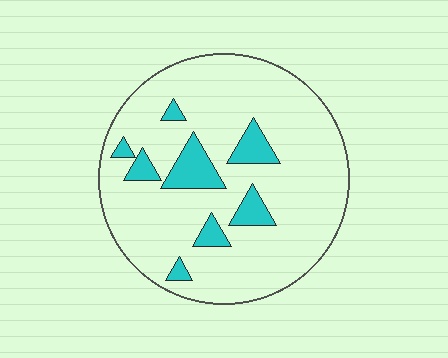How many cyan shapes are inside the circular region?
8.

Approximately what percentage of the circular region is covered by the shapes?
Approximately 15%.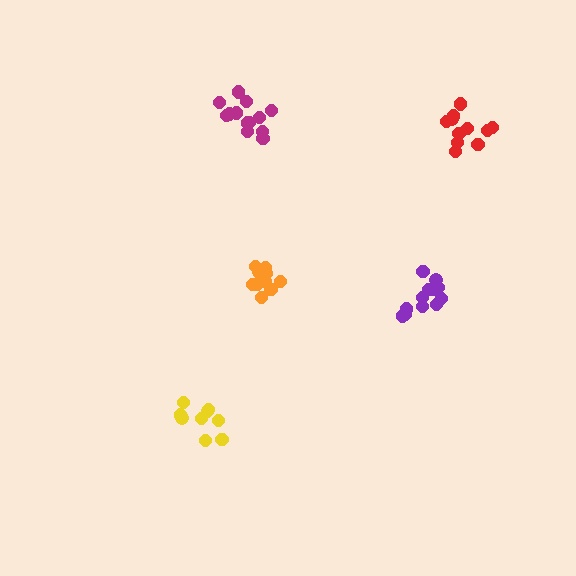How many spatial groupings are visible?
There are 5 spatial groupings.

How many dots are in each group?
Group 1: 13 dots, Group 2: 11 dots, Group 3: 12 dots, Group 4: 9 dots, Group 5: 12 dots (57 total).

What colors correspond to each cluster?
The clusters are colored: magenta, red, purple, yellow, orange.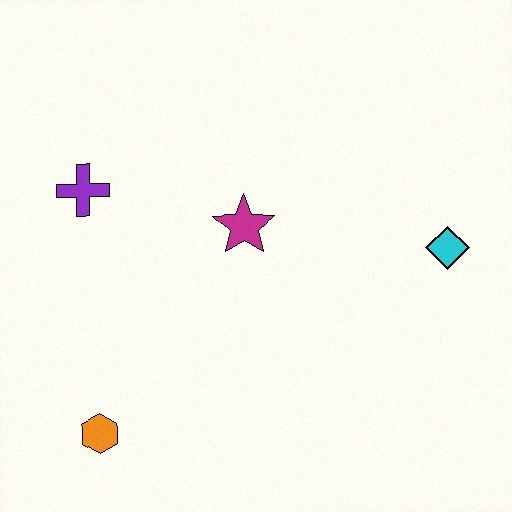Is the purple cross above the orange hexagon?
Yes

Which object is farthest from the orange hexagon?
The cyan diamond is farthest from the orange hexagon.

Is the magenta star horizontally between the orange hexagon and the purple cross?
No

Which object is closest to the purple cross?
The magenta star is closest to the purple cross.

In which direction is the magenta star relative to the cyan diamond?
The magenta star is to the left of the cyan diamond.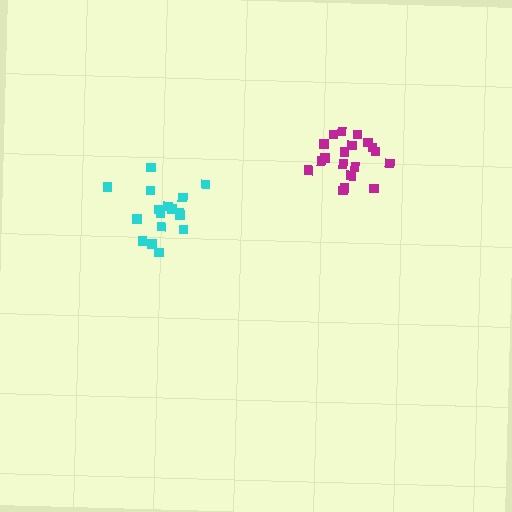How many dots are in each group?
Group 1: 20 dots, Group 2: 17 dots (37 total).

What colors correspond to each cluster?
The clusters are colored: magenta, cyan.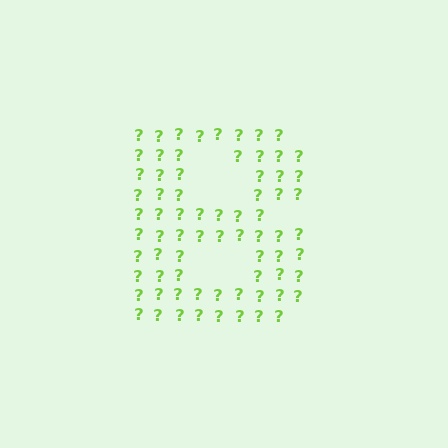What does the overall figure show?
The overall figure shows the letter B.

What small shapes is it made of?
It is made of small question marks.